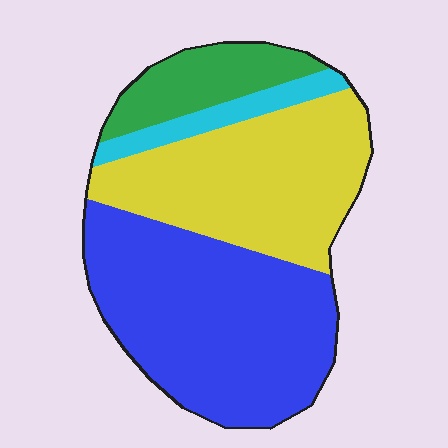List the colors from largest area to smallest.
From largest to smallest: blue, yellow, green, cyan.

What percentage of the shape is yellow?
Yellow covers roughly 35% of the shape.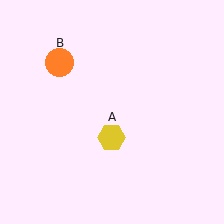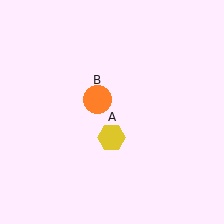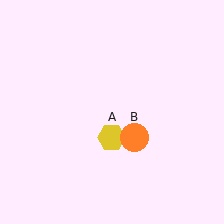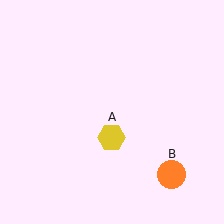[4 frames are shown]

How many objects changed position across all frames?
1 object changed position: orange circle (object B).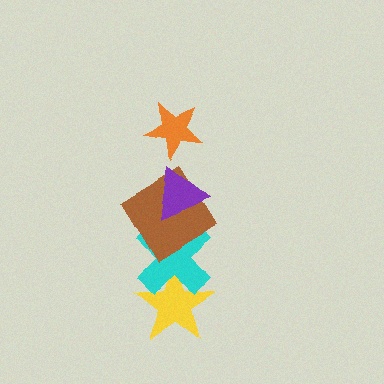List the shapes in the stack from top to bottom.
From top to bottom: the orange star, the purple triangle, the brown diamond, the cyan cross, the yellow star.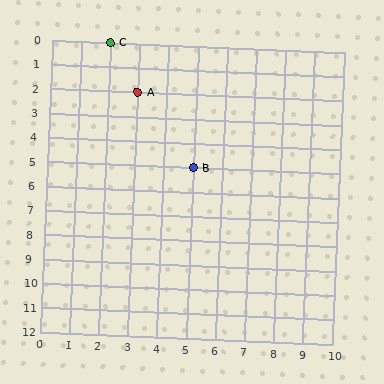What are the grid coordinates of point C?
Point C is at grid coordinates (2, 0).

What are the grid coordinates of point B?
Point B is at grid coordinates (5, 5).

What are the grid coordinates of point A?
Point A is at grid coordinates (3, 2).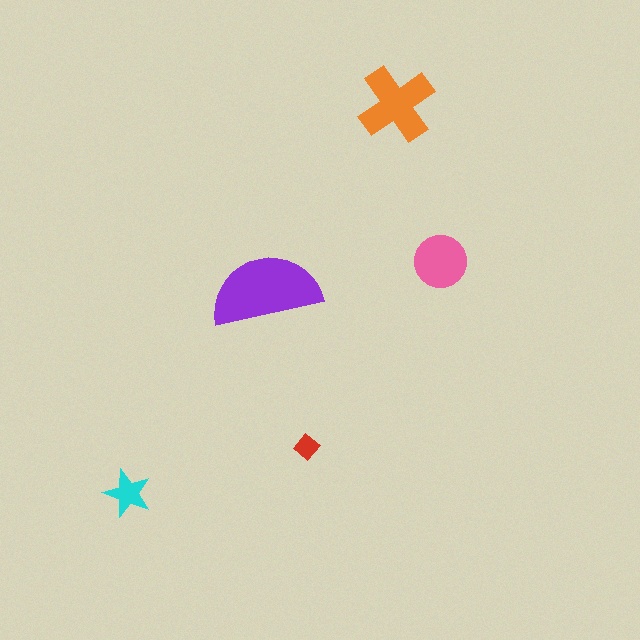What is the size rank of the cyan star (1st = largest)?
4th.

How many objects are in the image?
There are 5 objects in the image.